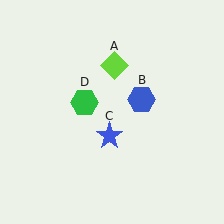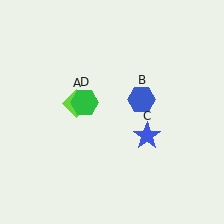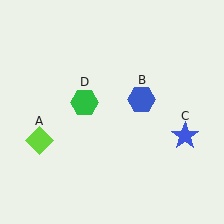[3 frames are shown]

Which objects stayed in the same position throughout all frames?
Blue hexagon (object B) and green hexagon (object D) remained stationary.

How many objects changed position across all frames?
2 objects changed position: lime diamond (object A), blue star (object C).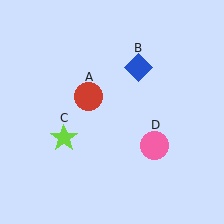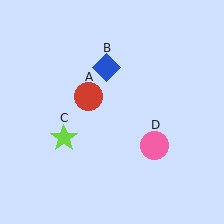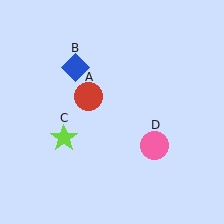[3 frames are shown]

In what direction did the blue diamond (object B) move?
The blue diamond (object B) moved left.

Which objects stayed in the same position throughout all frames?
Red circle (object A) and lime star (object C) and pink circle (object D) remained stationary.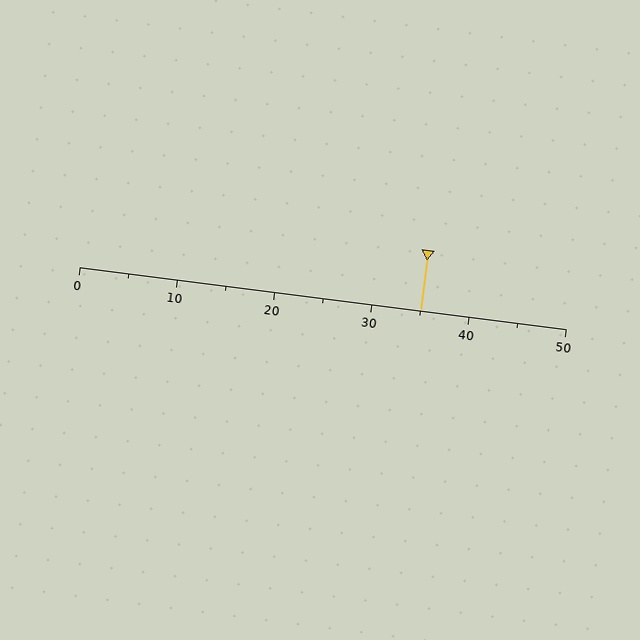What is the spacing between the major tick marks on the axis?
The major ticks are spaced 10 apart.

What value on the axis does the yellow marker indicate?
The marker indicates approximately 35.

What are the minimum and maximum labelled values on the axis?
The axis runs from 0 to 50.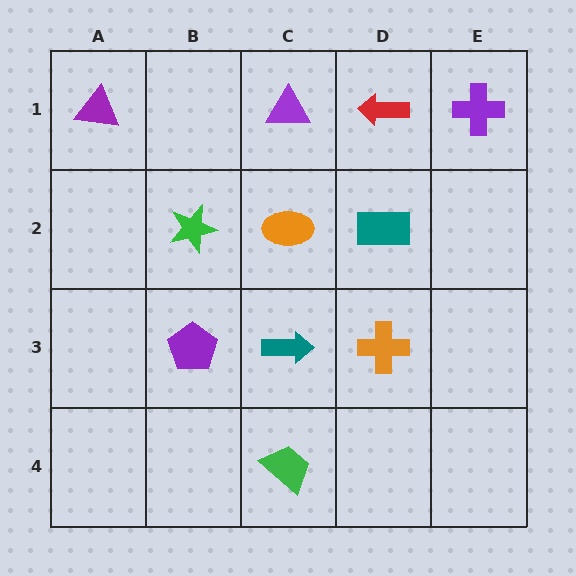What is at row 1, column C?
A purple triangle.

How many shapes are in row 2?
3 shapes.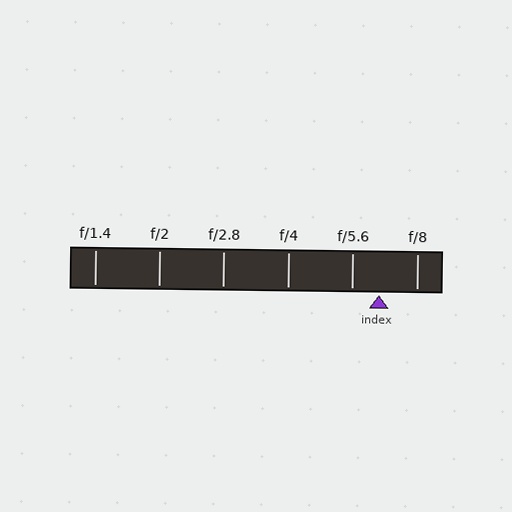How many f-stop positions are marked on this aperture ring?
There are 6 f-stop positions marked.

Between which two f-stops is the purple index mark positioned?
The index mark is between f/5.6 and f/8.